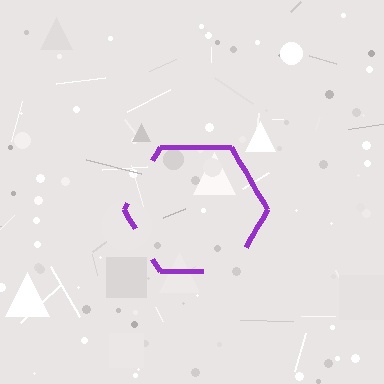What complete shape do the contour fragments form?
The contour fragments form a hexagon.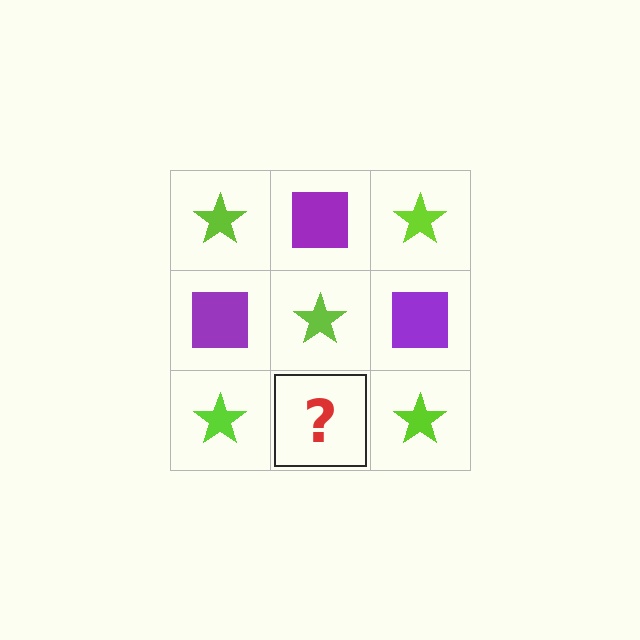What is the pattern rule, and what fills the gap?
The rule is that it alternates lime star and purple square in a checkerboard pattern. The gap should be filled with a purple square.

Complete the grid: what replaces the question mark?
The question mark should be replaced with a purple square.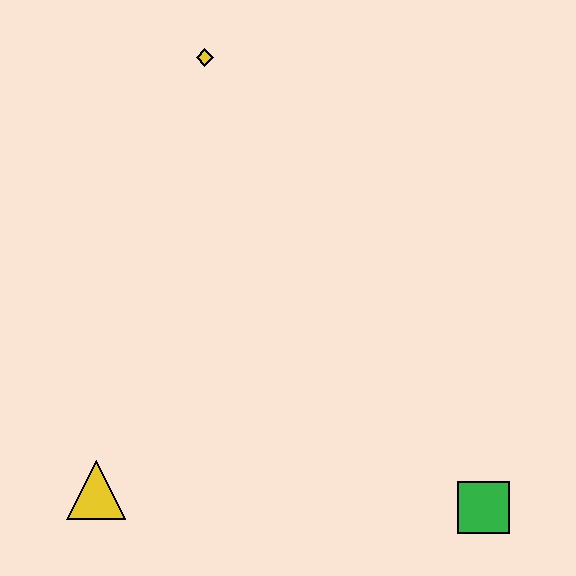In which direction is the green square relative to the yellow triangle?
The green square is to the right of the yellow triangle.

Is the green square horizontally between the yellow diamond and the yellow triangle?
No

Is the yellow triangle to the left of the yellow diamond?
Yes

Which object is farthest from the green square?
The yellow diamond is farthest from the green square.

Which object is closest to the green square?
The yellow triangle is closest to the green square.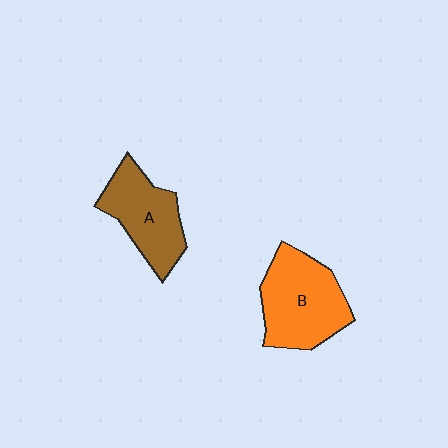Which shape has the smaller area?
Shape A (brown).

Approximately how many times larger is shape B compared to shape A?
Approximately 1.2 times.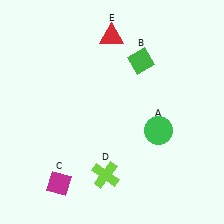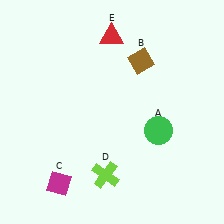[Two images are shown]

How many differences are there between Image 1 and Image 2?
There is 1 difference between the two images.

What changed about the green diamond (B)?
In Image 1, B is green. In Image 2, it changed to brown.